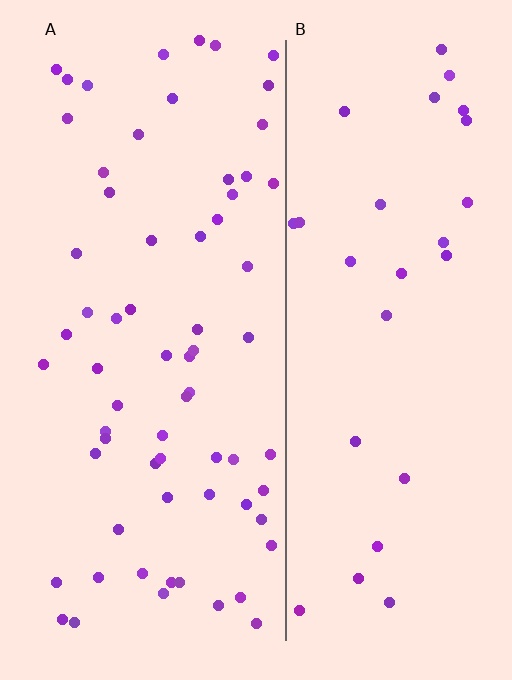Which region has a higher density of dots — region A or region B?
A (the left).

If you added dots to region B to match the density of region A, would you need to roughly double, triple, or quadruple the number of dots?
Approximately double.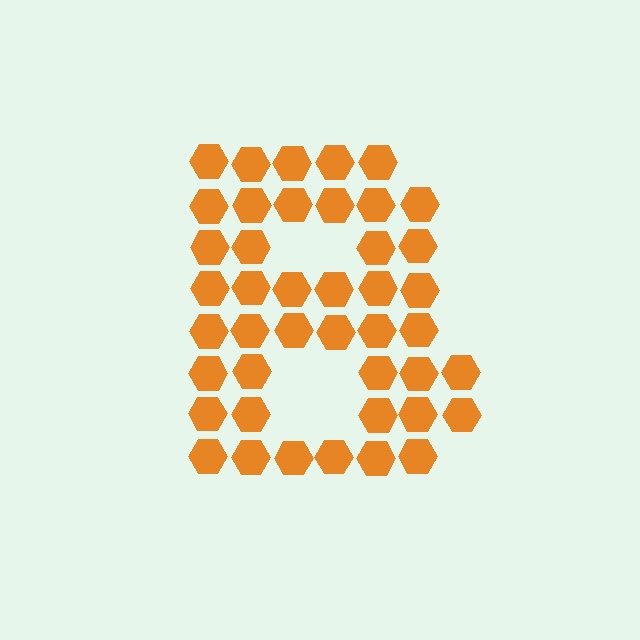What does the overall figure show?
The overall figure shows the letter B.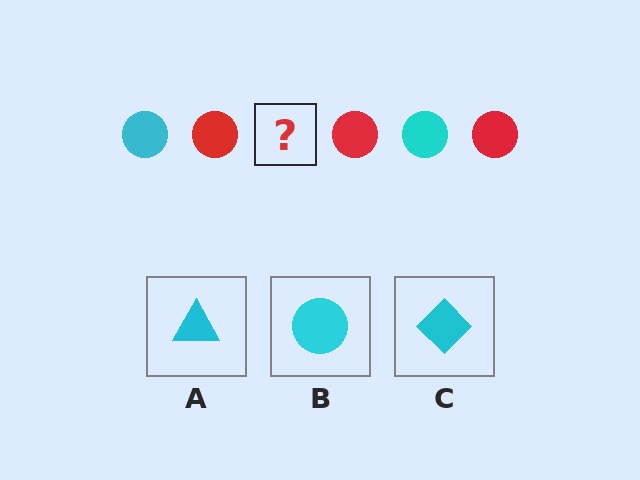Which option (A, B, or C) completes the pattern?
B.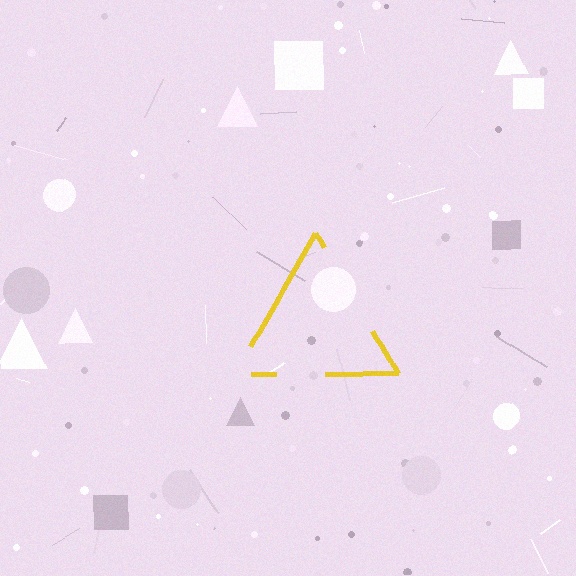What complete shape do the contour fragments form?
The contour fragments form a triangle.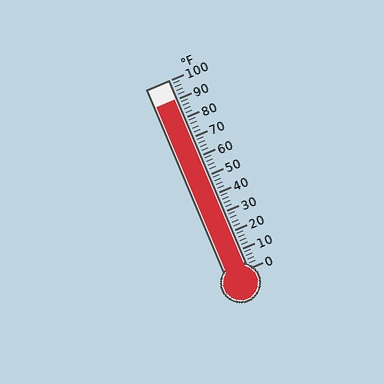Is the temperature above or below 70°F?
The temperature is above 70°F.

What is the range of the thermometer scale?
The thermometer scale ranges from 0°F to 100°F.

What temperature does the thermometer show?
The thermometer shows approximately 90°F.